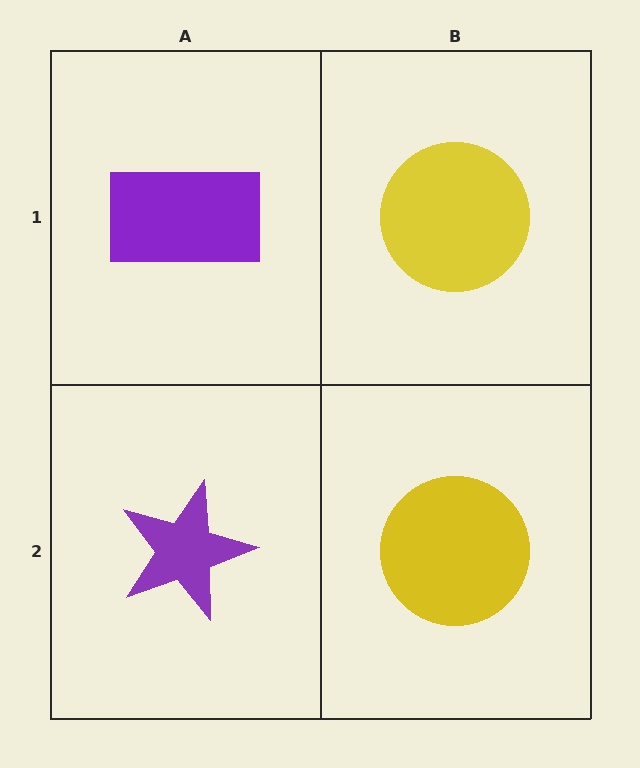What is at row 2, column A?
A purple star.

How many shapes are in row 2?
2 shapes.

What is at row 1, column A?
A purple rectangle.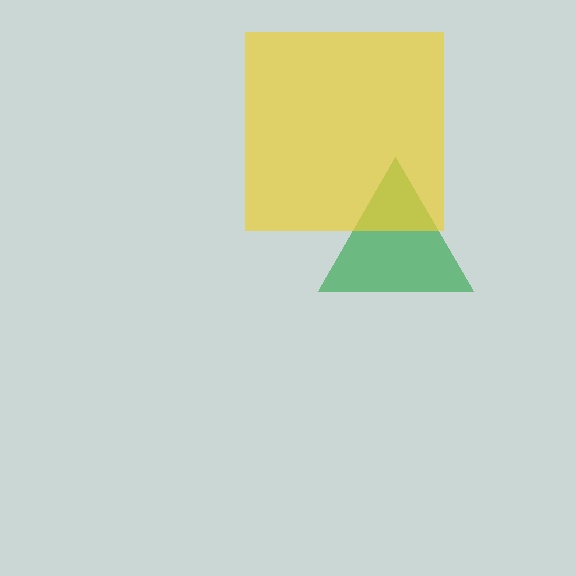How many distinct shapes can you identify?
There are 2 distinct shapes: a green triangle, a yellow square.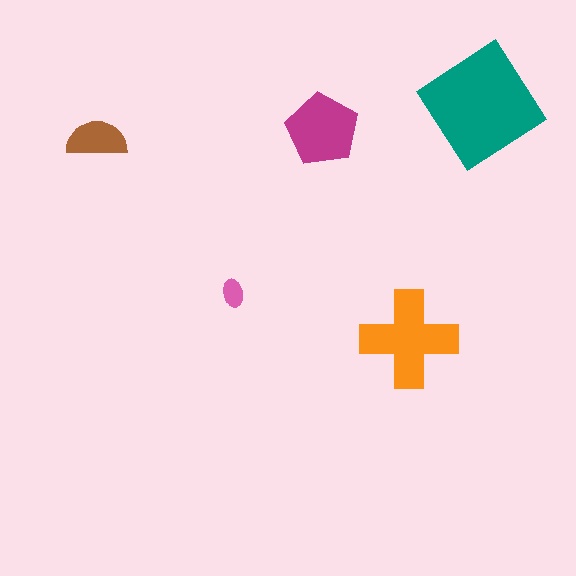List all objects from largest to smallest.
The teal diamond, the orange cross, the magenta pentagon, the brown semicircle, the pink ellipse.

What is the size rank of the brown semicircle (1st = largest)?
4th.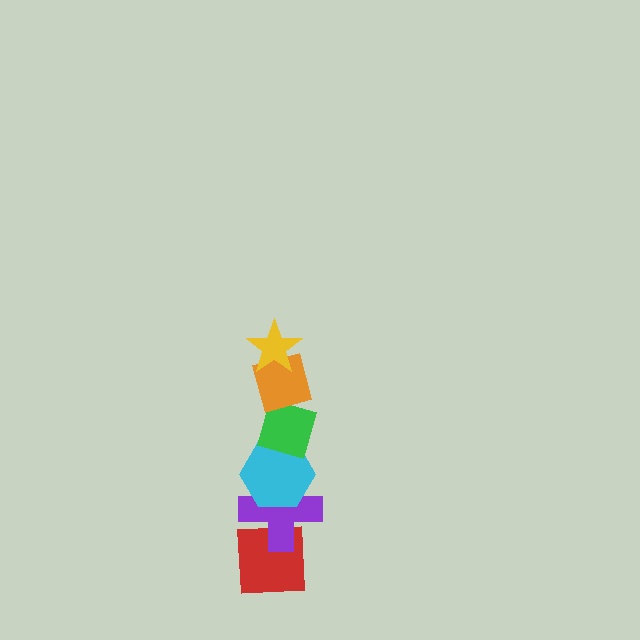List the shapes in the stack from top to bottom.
From top to bottom: the yellow star, the orange diamond, the green diamond, the cyan hexagon, the purple cross, the red square.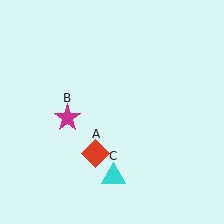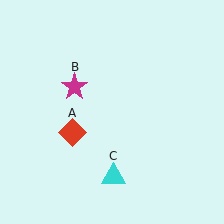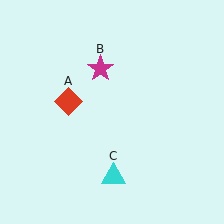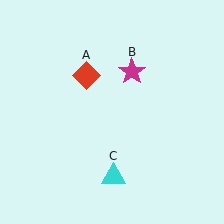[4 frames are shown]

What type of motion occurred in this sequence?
The red diamond (object A), magenta star (object B) rotated clockwise around the center of the scene.